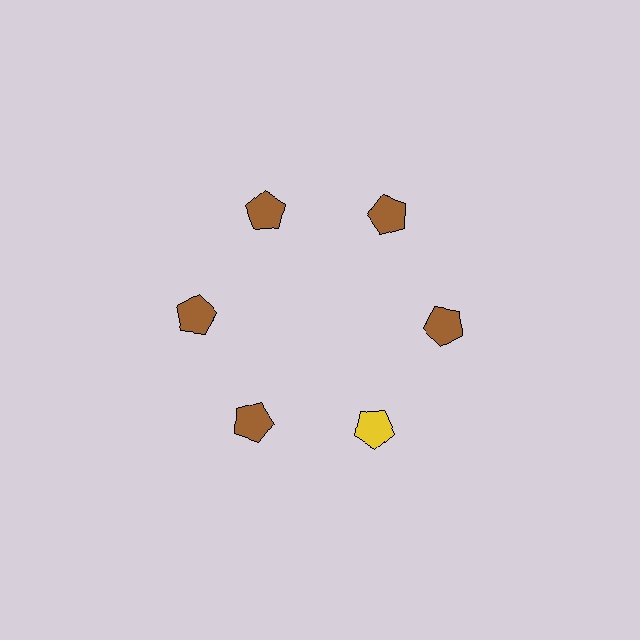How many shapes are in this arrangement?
There are 6 shapes arranged in a ring pattern.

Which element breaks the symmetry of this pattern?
The yellow pentagon at roughly the 5 o'clock position breaks the symmetry. All other shapes are brown pentagons.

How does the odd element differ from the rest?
It has a different color: yellow instead of brown.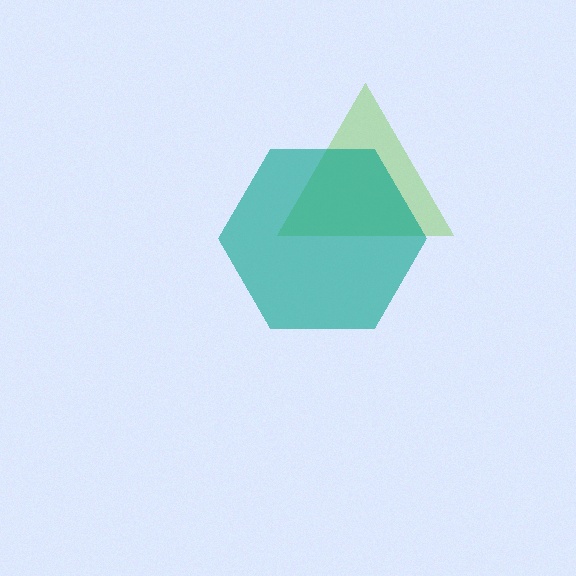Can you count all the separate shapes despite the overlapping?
Yes, there are 2 separate shapes.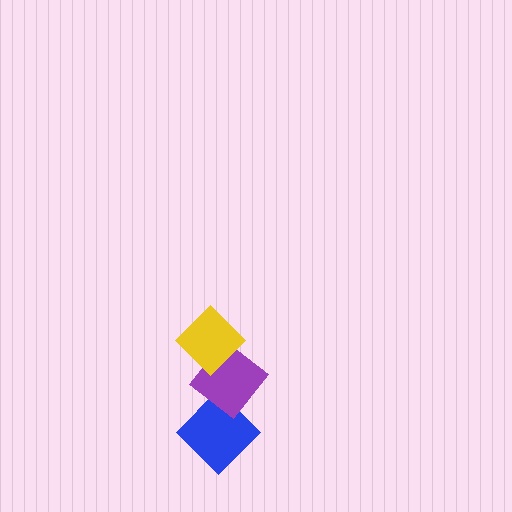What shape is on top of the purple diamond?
The yellow diamond is on top of the purple diamond.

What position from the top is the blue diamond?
The blue diamond is 3rd from the top.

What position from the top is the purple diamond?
The purple diamond is 2nd from the top.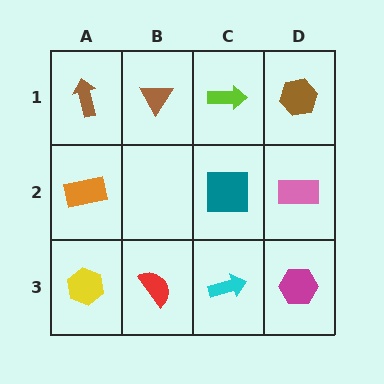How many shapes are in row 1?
4 shapes.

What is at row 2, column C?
A teal square.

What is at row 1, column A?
A brown arrow.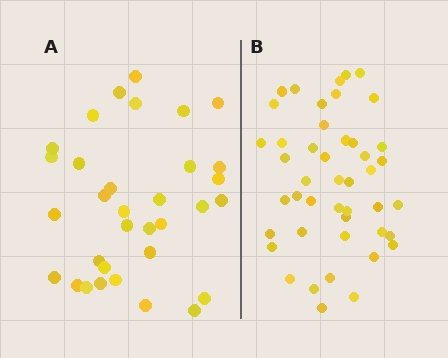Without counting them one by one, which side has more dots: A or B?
Region B (the right region) has more dots.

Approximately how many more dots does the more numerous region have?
Region B has roughly 12 or so more dots than region A.